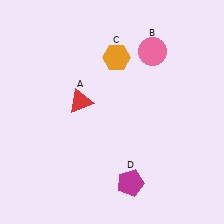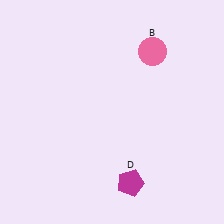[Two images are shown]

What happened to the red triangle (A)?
The red triangle (A) was removed in Image 2. It was in the top-left area of Image 1.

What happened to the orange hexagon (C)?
The orange hexagon (C) was removed in Image 2. It was in the top-right area of Image 1.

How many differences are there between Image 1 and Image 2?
There are 2 differences between the two images.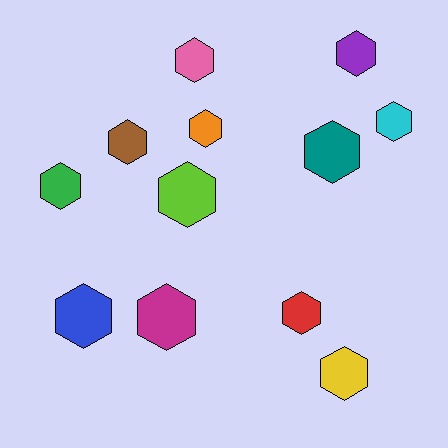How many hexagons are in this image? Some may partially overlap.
There are 12 hexagons.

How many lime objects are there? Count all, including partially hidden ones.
There is 1 lime object.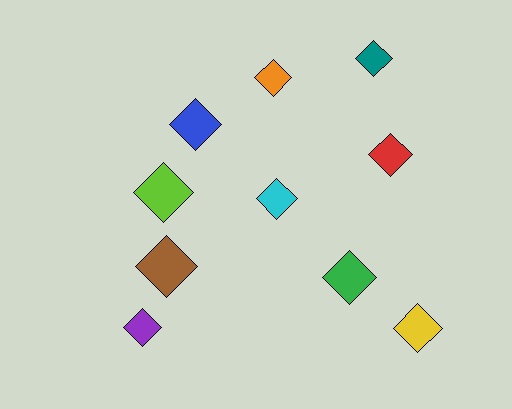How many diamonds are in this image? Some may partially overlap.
There are 10 diamonds.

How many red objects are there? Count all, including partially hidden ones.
There is 1 red object.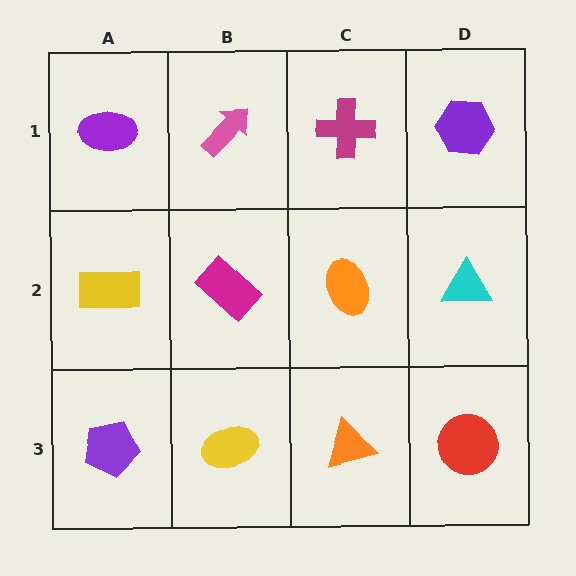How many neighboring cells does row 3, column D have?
2.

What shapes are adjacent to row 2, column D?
A purple hexagon (row 1, column D), a red circle (row 3, column D), an orange ellipse (row 2, column C).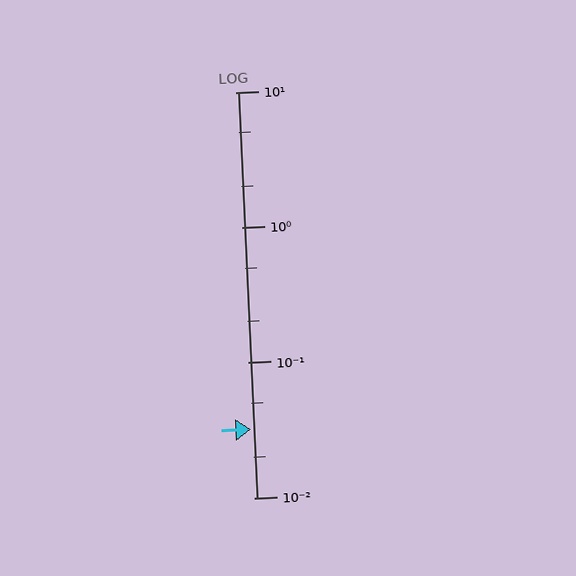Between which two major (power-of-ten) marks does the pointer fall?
The pointer is between 0.01 and 0.1.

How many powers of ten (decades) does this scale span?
The scale spans 3 decades, from 0.01 to 10.